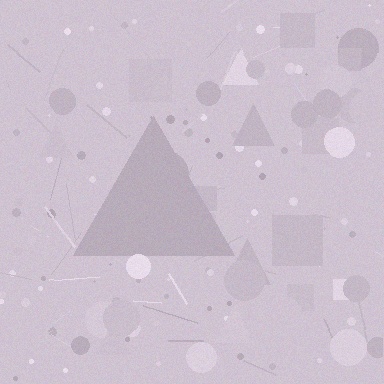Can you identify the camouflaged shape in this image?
The camouflaged shape is a triangle.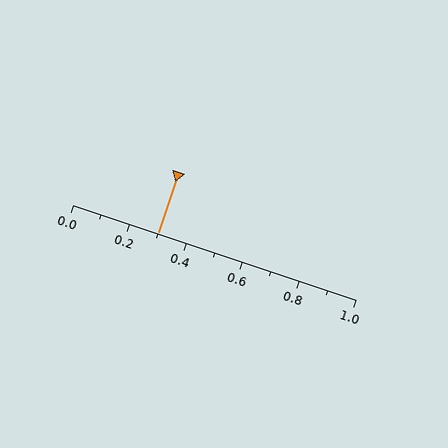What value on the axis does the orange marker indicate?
The marker indicates approximately 0.3.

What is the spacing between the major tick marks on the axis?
The major ticks are spaced 0.2 apart.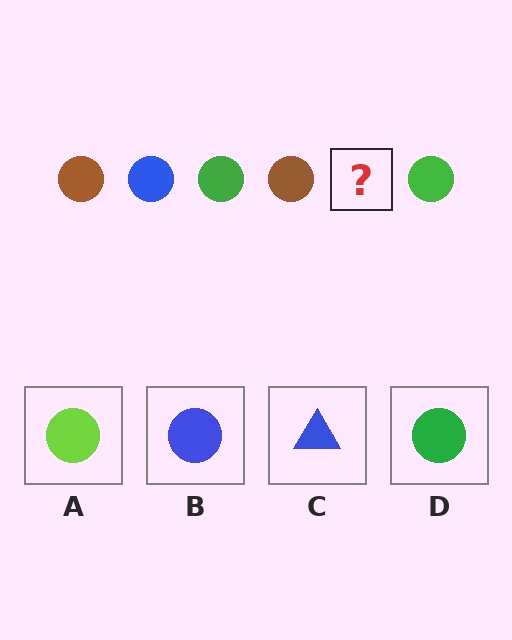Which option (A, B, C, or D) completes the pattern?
B.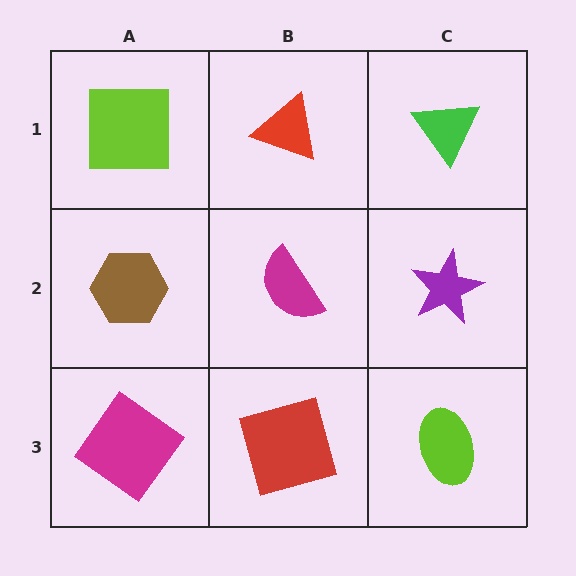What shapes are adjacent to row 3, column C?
A purple star (row 2, column C), a red square (row 3, column B).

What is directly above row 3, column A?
A brown hexagon.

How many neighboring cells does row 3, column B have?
3.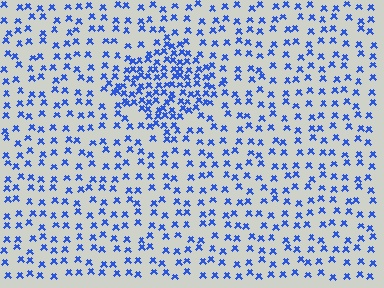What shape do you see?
I see a diamond.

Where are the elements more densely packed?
The elements are more densely packed inside the diamond boundary.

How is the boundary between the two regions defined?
The boundary is defined by a change in element density (approximately 2.3x ratio). All elements are the same color, size, and shape.